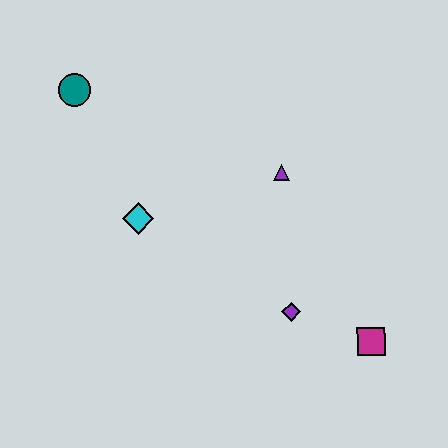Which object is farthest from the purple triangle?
The teal circle is farthest from the purple triangle.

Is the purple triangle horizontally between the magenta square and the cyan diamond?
Yes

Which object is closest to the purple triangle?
The purple diamond is closest to the purple triangle.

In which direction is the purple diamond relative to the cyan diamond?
The purple diamond is to the right of the cyan diamond.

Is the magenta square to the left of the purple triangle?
No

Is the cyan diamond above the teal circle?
No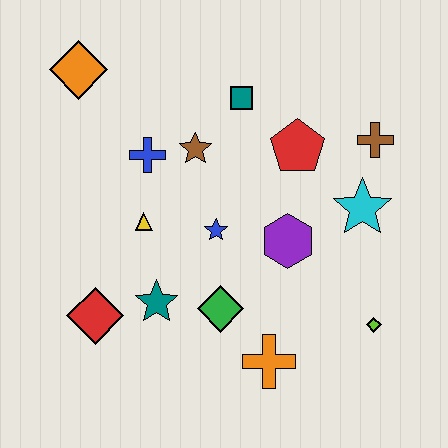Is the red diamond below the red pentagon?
Yes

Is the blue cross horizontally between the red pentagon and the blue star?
No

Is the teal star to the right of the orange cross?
No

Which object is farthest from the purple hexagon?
The orange diamond is farthest from the purple hexagon.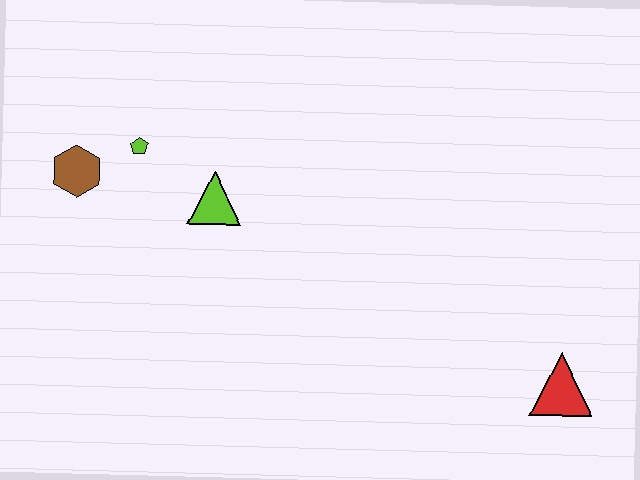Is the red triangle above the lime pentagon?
No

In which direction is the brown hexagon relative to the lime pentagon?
The brown hexagon is to the left of the lime pentagon.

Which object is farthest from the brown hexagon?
The red triangle is farthest from the brown hexagon.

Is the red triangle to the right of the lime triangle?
Yes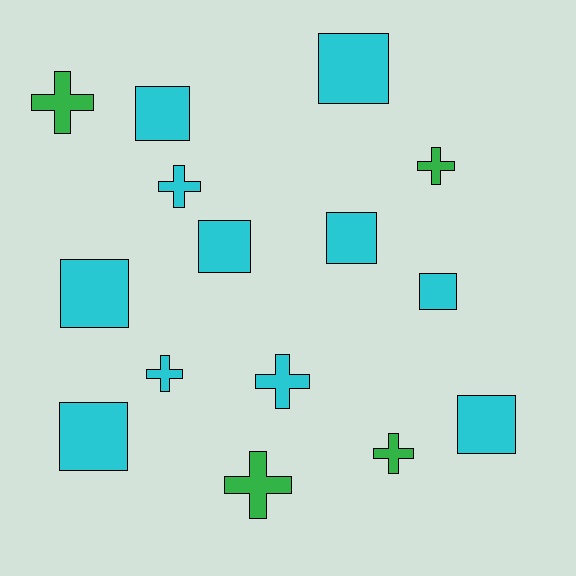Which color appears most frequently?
Cyan, with 11 objects.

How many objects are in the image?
There are 15 objects.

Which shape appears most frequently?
Square, with 8 objects.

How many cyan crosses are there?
There are 3 cyan crosses.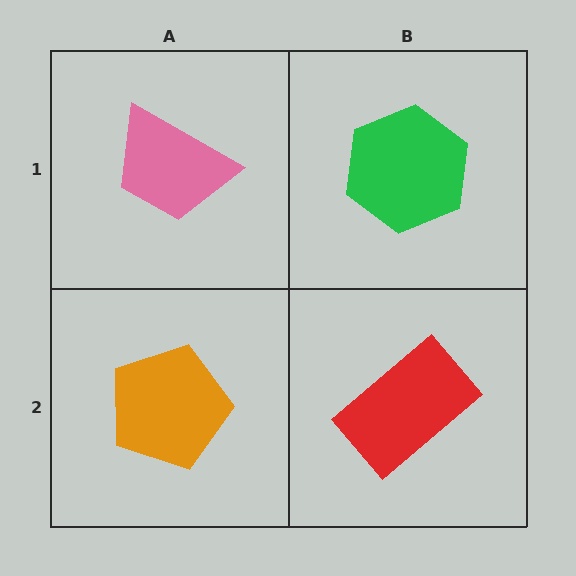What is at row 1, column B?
A green hexagon.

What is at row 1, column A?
A pink trapezoid.